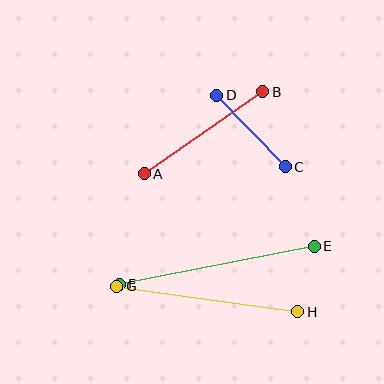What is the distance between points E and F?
The distance is approximately 199 pixels.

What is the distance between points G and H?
The distance is approximately 183 pixels.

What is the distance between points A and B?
The distance is approximately 144 pixels.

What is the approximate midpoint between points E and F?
The midpoint is at approximately (217, 265) pixels.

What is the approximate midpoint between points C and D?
The midpoint is at approximately (251, 131) pixels.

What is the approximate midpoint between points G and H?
The midpoint is at approximately (207, 299) pixels.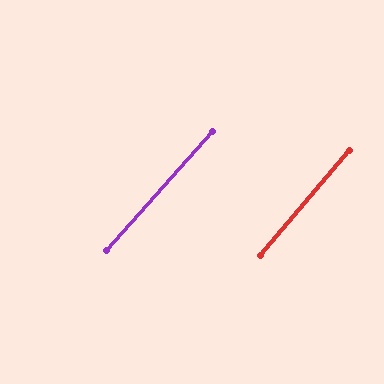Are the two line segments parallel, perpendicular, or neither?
Parallel — their directions differ by only 1.1°.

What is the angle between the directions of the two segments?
Approximately 1 degree.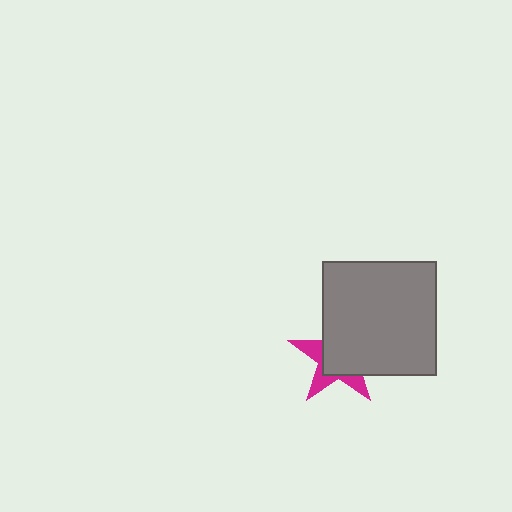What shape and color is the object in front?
The object in front is a gray square.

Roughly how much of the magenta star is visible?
A small part of it is visible (roughly 36%).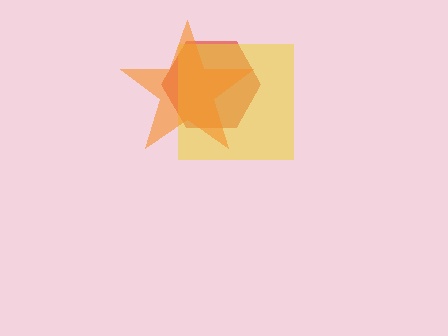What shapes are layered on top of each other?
The layered shapes are: a red hexagon, a yellow square, an orange star.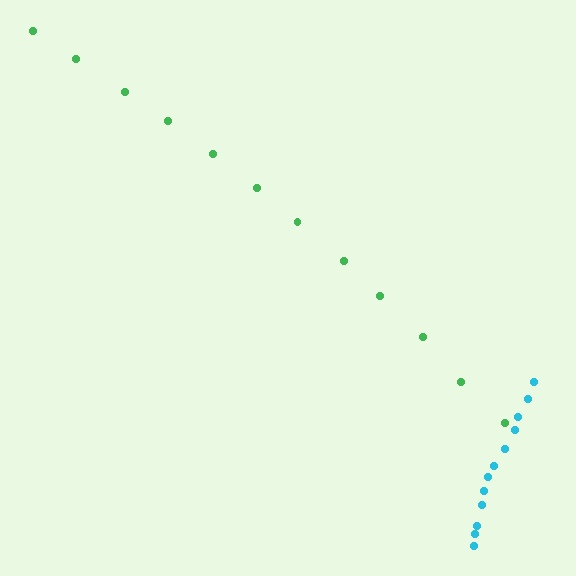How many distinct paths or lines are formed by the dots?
There are 2 distinct paths.